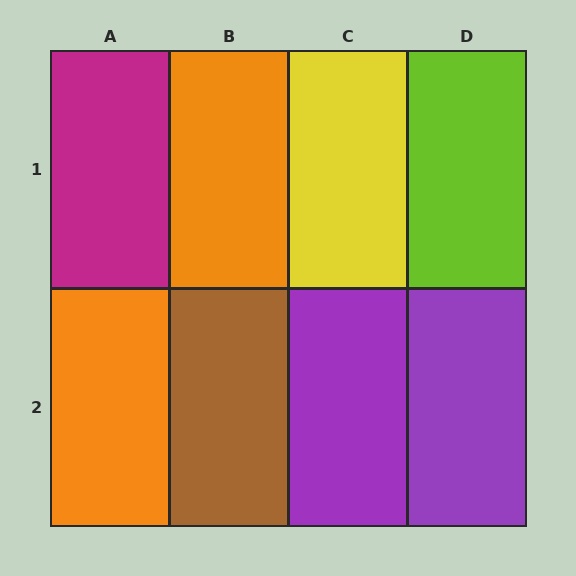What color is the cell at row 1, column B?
Orange.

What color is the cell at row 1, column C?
Yellow.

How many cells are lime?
1 cell is lime.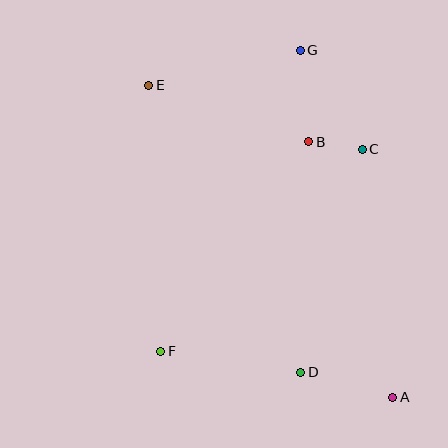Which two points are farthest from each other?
Points A and E are farthest from each other.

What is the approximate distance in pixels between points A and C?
The distance between A and C is approximately 250 pixels.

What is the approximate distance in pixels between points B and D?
The distance between B and D is approximately 230 pixels.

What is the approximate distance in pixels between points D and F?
The distance between D and F is approximately 141 pixels.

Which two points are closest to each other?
Points B and C are closest to each other.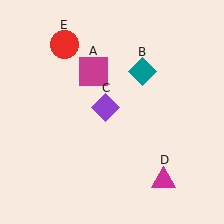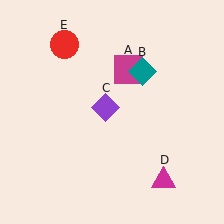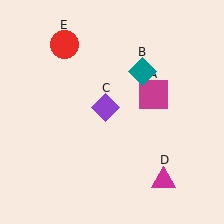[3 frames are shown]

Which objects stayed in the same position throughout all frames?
Teal diamond (object B) and purple diamond (object C) and magenta triangle (object D) and red circle (object E) remained stationary.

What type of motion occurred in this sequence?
The magenta square (object A) rotated clockwise around the center of the scene.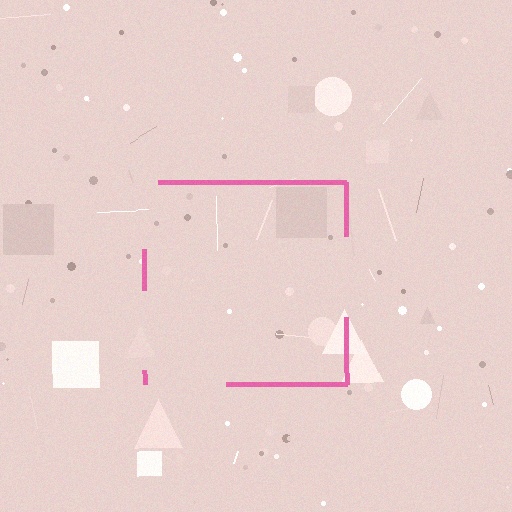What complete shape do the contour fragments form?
The contour fragments form a square.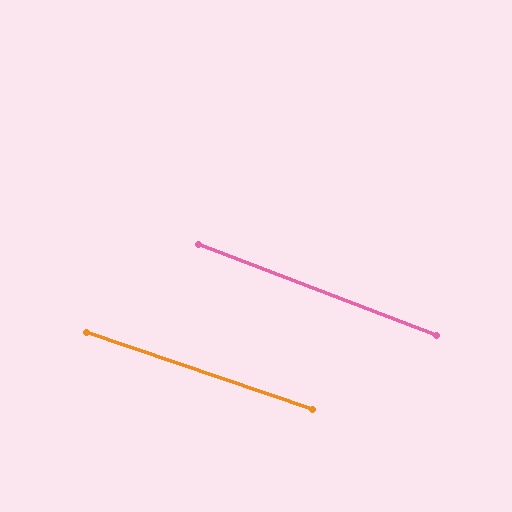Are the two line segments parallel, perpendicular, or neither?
Parallel — their directions differ by only 1.9°.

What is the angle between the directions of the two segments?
Approximately 2 degrees.